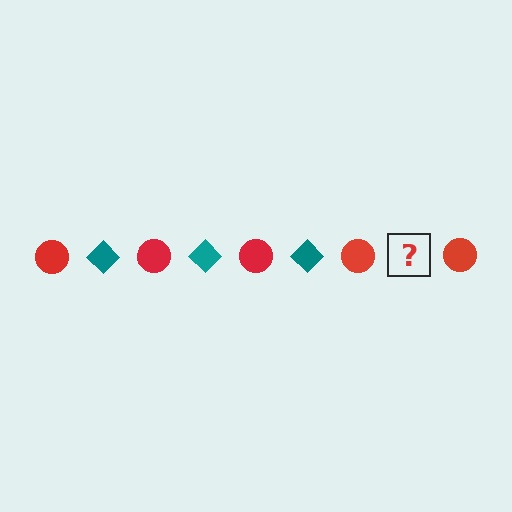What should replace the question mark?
The question mark should be replaced with a teal diamond.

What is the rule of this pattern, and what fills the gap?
The rule is that the pattern alternates between red circle and teal diamond. The gap should be filled with a teal diamond.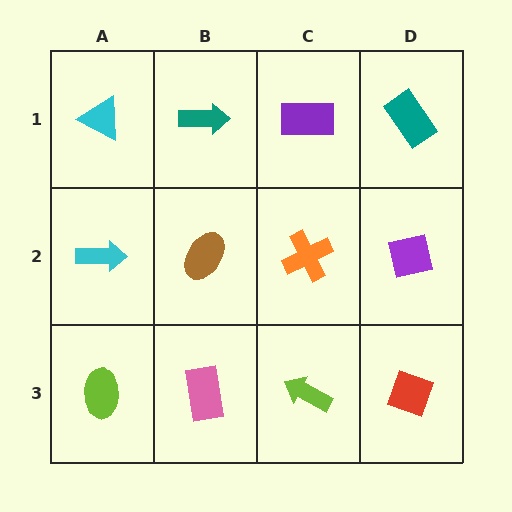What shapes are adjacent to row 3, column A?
A cyan arrow (row 2, column A), a pink rectangle (row 3, column B).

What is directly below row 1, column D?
A purple square.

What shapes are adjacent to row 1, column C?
An orange cross (row 2, column C), a teal arrow (row 1, column B), a teal rectangle (row 1, column D).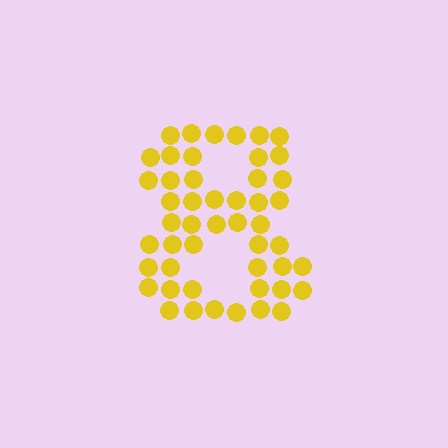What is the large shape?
The large shape is the digit 8.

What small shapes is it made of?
It is made of small circles.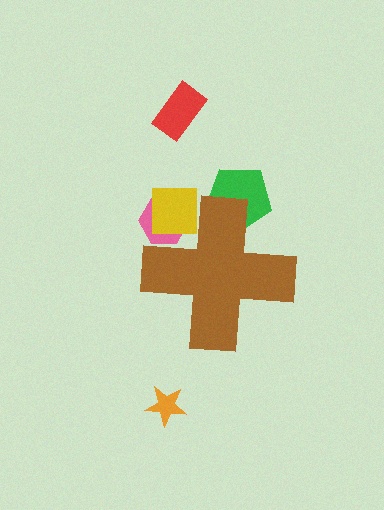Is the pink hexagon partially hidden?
Yes, the pink hexagon is partially hidden behind the brown cross.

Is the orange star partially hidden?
No, the orange star is fully visible.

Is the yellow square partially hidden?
Yes, the yellow square is partially hidden behind the brown cross.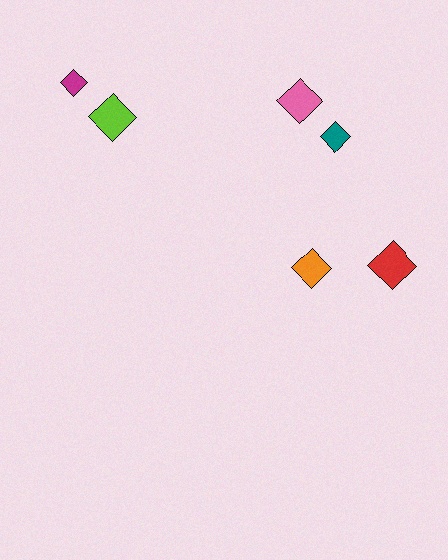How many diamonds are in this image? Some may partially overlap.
There are 6 diamonds.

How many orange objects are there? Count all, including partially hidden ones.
There is 1 orange object.